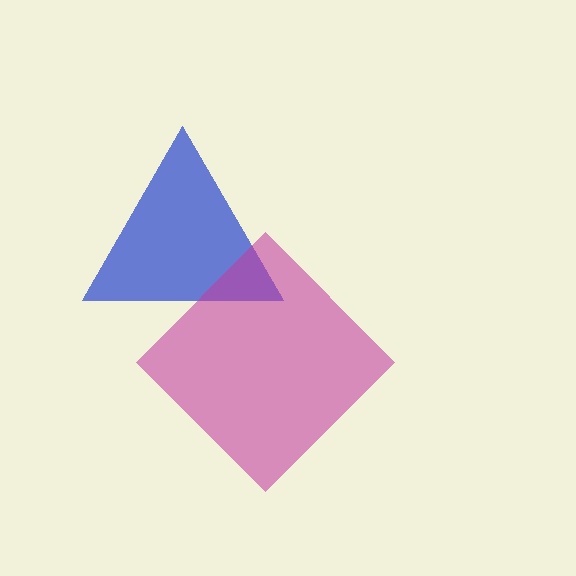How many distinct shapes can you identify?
There are 2 distinct shapes: a blue triangle, a magenta diamond.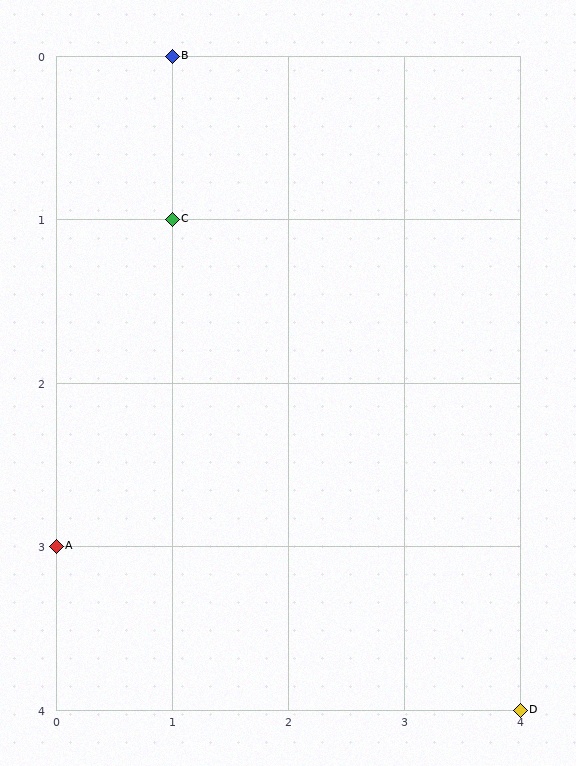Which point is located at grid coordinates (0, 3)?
Point A is at (0, 3).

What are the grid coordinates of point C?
Point C is at grid coordinates (1, 1).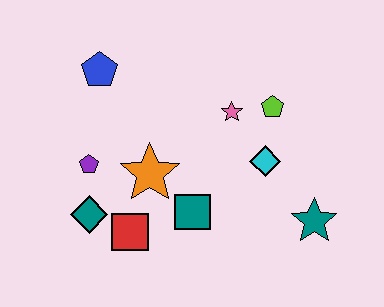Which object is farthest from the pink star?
The teal diamond is farthest from the pink star.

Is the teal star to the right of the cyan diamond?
Yes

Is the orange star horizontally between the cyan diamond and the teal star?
No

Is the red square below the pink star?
Yes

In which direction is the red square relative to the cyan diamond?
The red square is to the left of the cyan diamond.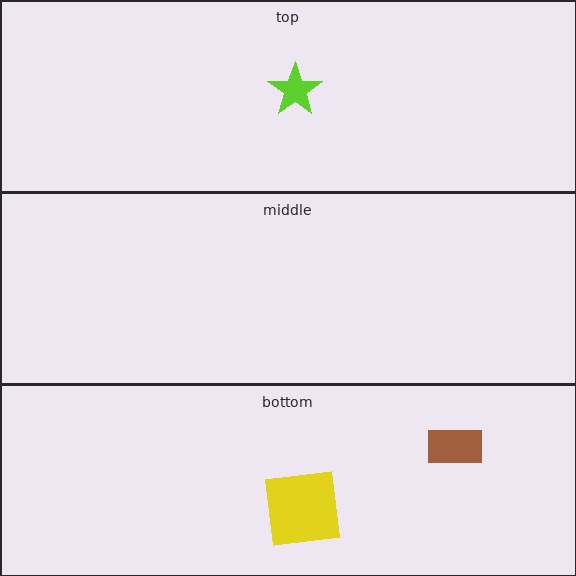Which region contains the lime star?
The top region.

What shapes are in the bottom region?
The brown rectangle, the yellow square.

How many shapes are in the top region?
1.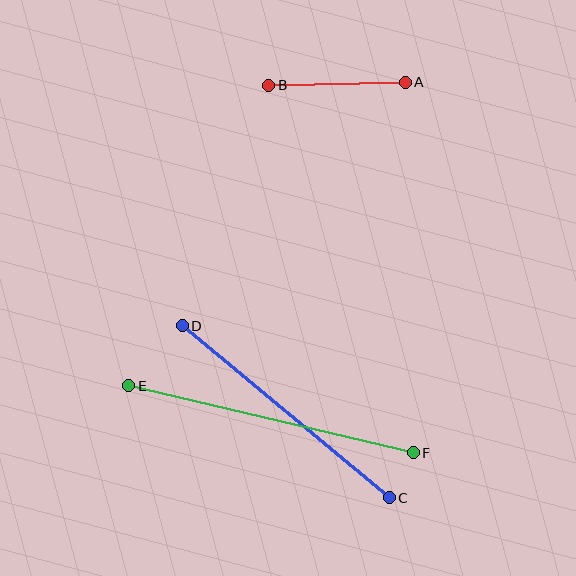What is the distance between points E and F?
The distance is approximately 292 pixels.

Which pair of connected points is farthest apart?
Points E and F are farthest apart.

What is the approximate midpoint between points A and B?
The midpoint is at approximately (337, 84) pixels.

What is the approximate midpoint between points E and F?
The midpoint is at approximately (271, 419) pixels.